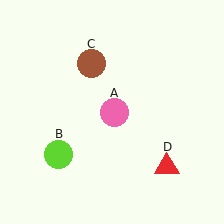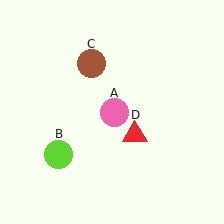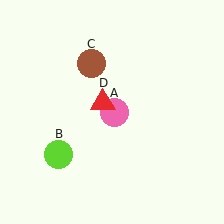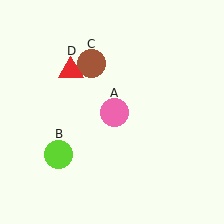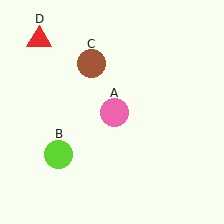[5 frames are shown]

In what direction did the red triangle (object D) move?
The red triangle (object D) moved up and to the left.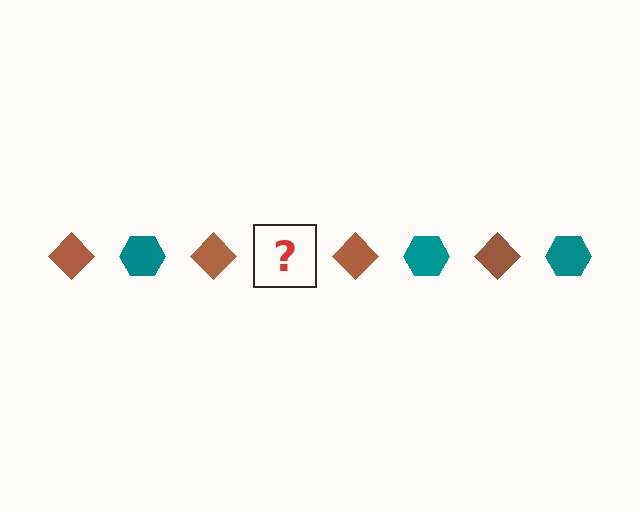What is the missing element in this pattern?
The missing element is a teal hexagon.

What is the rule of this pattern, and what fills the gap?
The rule is that the pattern alternates between brown diamond and teal hexagon. The gap should be filled with a teal hexagon.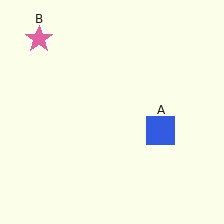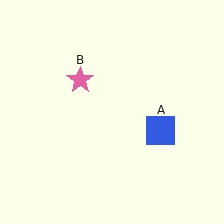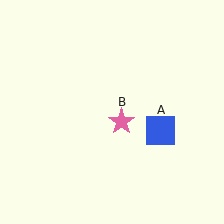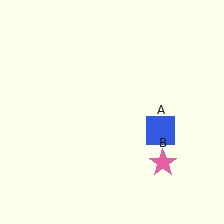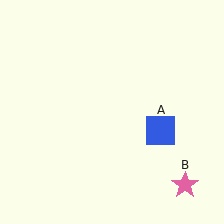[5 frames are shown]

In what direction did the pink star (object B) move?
The pink star (object B) moved down and to the right.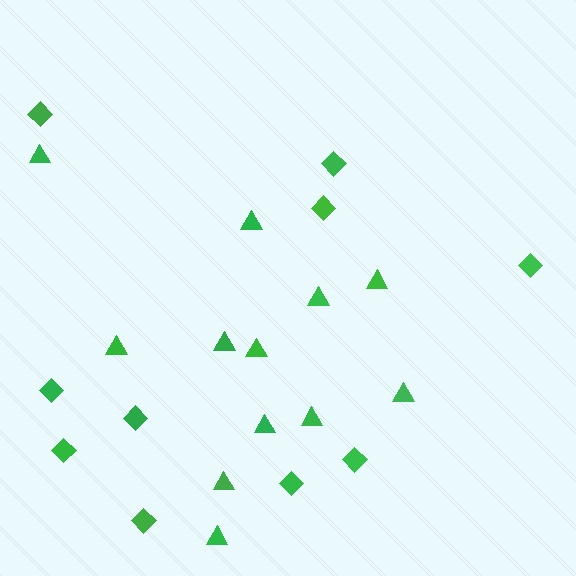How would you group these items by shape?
There are 2 groups: one group of diamonds (10) and one group of triangles (12).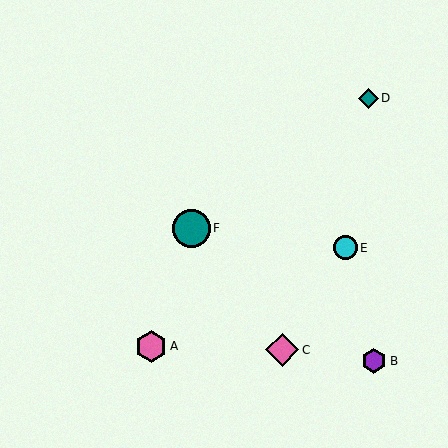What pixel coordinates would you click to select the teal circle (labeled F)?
Click at (191, 228) to select the teal circle F.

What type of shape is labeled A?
Shape A is a pink hexagon.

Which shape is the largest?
The teal circle (labeled F) is the largest.